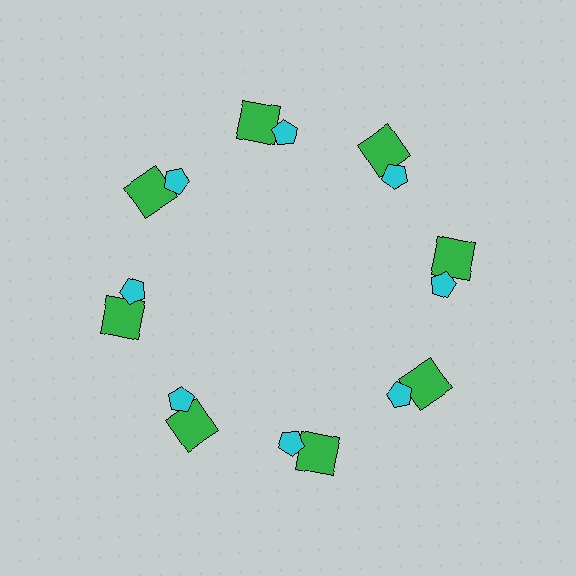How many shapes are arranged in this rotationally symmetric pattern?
There are 16 shapes, arranged in 8 groups of 2.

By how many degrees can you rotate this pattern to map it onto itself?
The pattern maps onto itself every 45 degrees of rotation.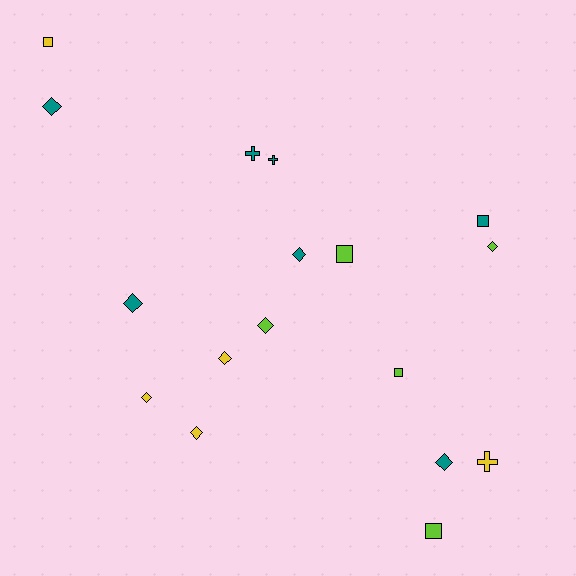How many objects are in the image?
There are 17 objects.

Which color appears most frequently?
Teal, with 7 objects.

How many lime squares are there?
There are 3 lime squares.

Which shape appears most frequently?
Diamond, with 9 objects.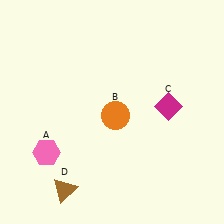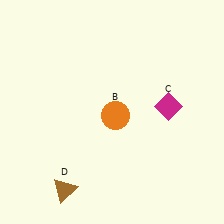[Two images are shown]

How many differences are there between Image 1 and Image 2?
There is 1 difference between the two images.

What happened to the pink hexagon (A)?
The pink hexagon (A) was removed in Image 2. It was in the bottom-left area of Image 1.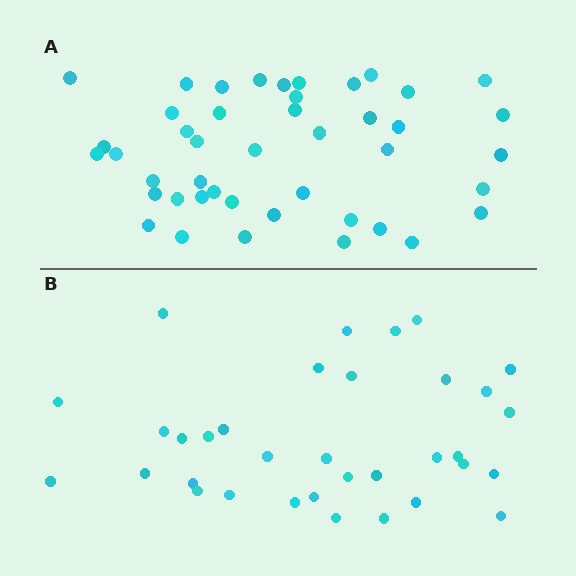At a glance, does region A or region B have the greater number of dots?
Region A (the top region) has more dots.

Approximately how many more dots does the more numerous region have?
Region A has roughly 10 or so more dots than region B.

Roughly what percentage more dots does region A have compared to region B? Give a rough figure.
About 30% more.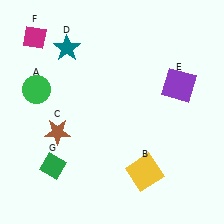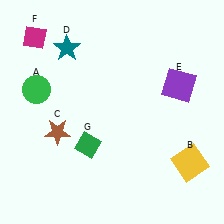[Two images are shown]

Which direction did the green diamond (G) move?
The green diamond (G) moved right.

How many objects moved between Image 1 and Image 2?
2 objects moved between the two images.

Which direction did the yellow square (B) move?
The yellow square (B) moved right.